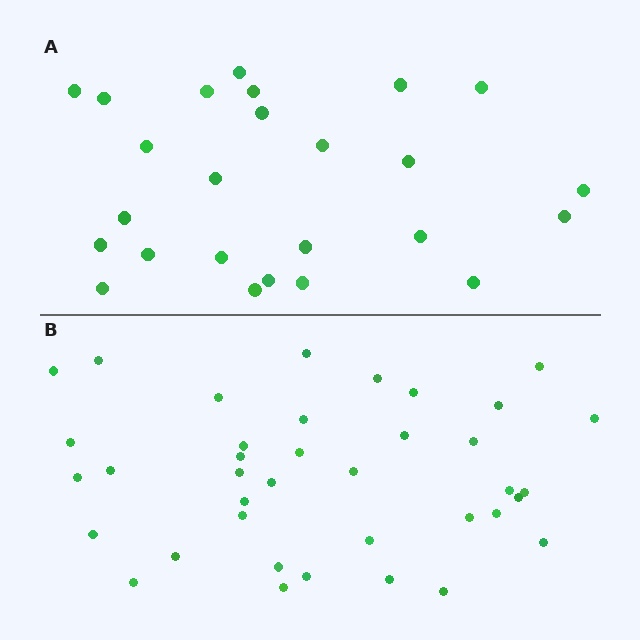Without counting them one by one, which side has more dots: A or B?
Region B (the bottom region) has more dots.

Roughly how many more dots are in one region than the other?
Region B has approximately 15 more dots than region A.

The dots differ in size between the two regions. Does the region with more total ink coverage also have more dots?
No. Region A has more total ink coverage because its dots are larger, but region B actually contains more individual dots. Total area can be misleading — the number of items is what matters here.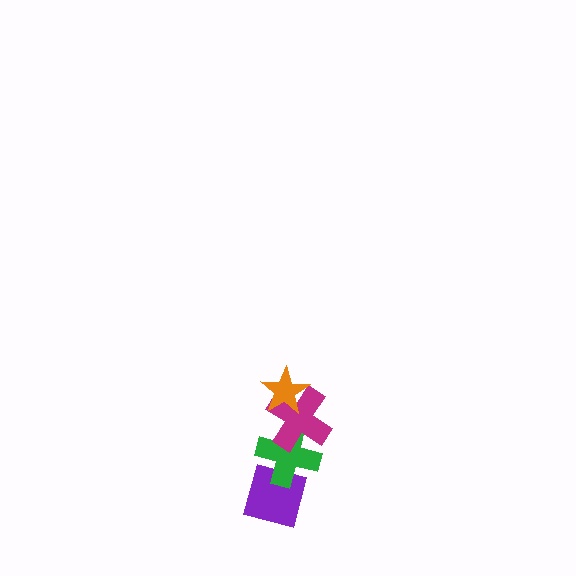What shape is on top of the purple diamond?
The green cross is on top of the purple diamond.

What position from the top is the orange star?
The orange star is 1st from the top.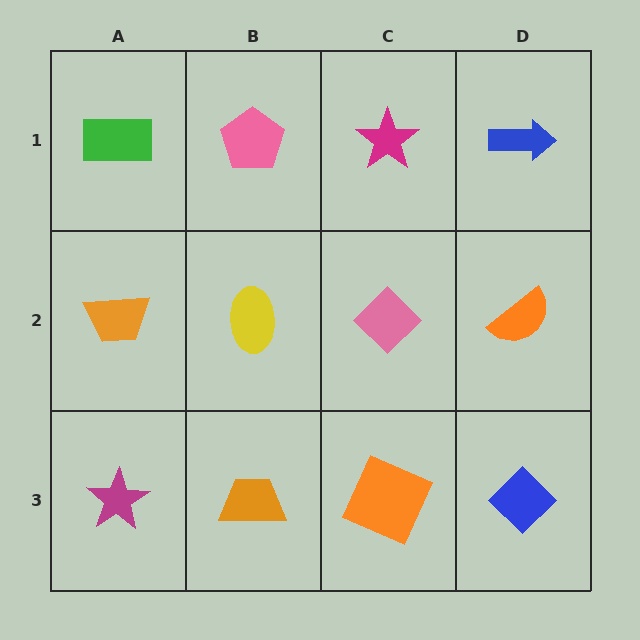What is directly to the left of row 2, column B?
An orange trapezoid.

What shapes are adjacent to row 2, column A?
A green rectangle (row 1, column A), a magenta star (row 3, column A), a yellow ellipse (row 2, column B).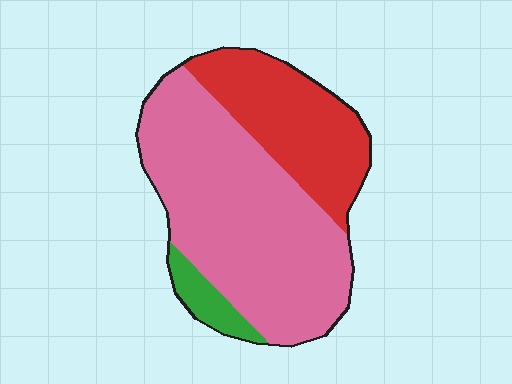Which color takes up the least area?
Green, at roughly 5%.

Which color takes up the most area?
Pink, at roughly 65%.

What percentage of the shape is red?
Red takes up between a sixth and a third of the shape.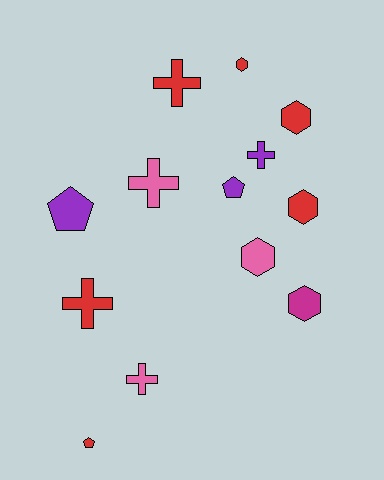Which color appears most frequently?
Red, with 6 objects.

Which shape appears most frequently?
Cross, with 5 objects.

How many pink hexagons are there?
There is 1 pink hexagon.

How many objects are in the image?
There are 13 objects.